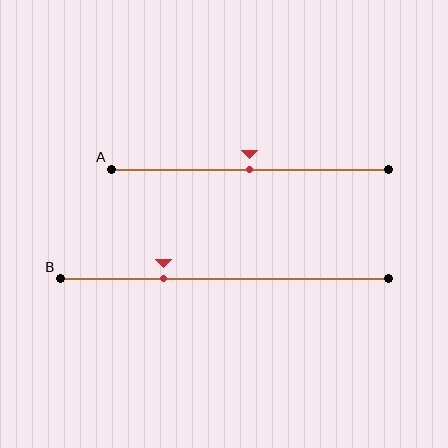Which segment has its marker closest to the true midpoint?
Segment A has its marker closest to the true midpoint.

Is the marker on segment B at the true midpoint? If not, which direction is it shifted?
No, the marker on segment B is shifted to the left by about 19% of the segment length.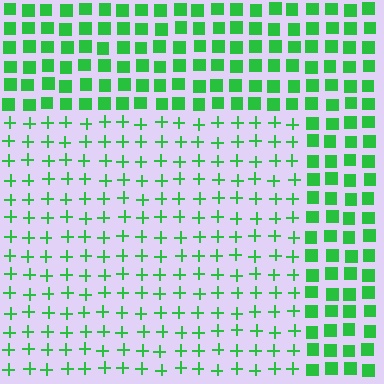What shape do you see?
I see a rectangle.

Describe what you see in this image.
The image is filled with small green elements arranged in a uniform grid. A rectangle-shaped region contains plus signs, while the surrounding area contains squares. The boundary is defined purely by the change in element shape.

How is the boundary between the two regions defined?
The boundary is defined by a change in element shape: plus signs inside vs. squares outside. All elements share the same color and spacing.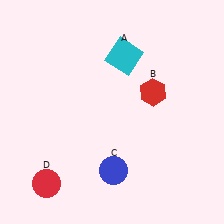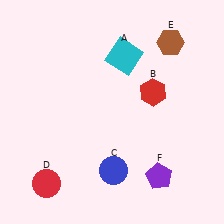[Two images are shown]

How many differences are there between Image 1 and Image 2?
There are 2 differences between the two images.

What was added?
A brown hexagon (E), a purple pentagon (F) were added in Image 2.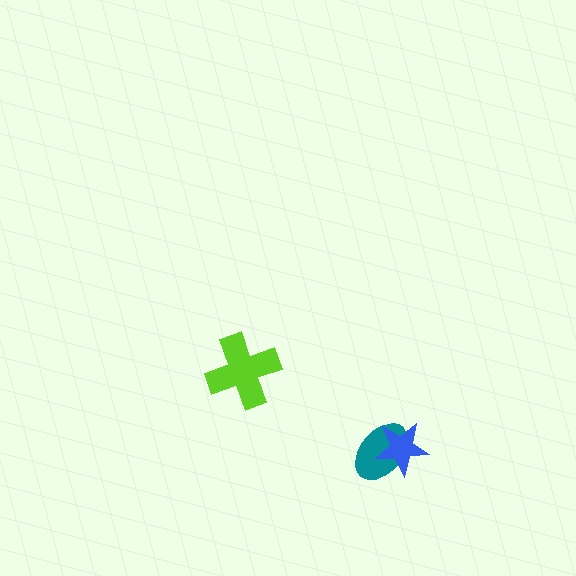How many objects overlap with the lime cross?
0 objects overlap with the lime cross.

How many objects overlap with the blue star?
1 object overlaps with the blue star.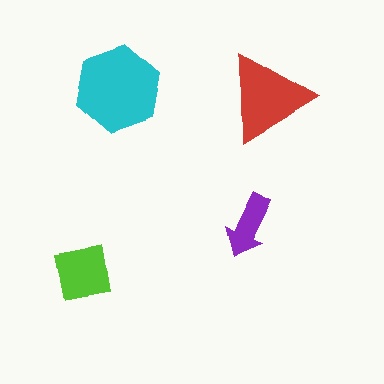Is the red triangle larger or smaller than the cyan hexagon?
Smaller.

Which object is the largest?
The cyan hexagon.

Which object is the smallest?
The purple arrow.